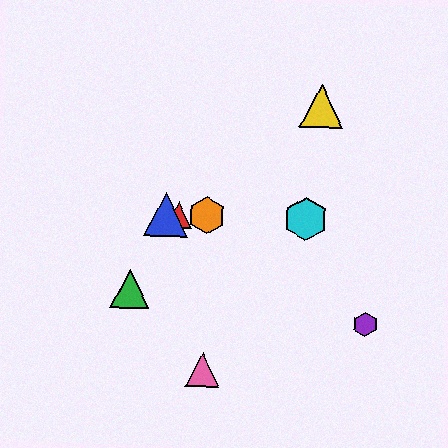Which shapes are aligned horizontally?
The red triangle, the blue triangle, the orange hexagon, the cyan hexagon are aligned horizontally.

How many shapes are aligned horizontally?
4 shapes (the red triangle, the blue triangle, the orange hexagon, the cyan hexagon) are aligned horizontally.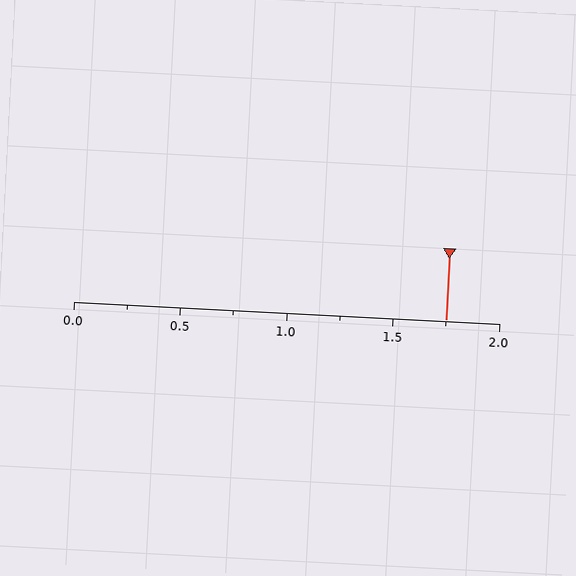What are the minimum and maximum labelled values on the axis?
The axis runs from 0.0 to 2.0.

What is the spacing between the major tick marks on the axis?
The major ticks are spaced 0.5 apart.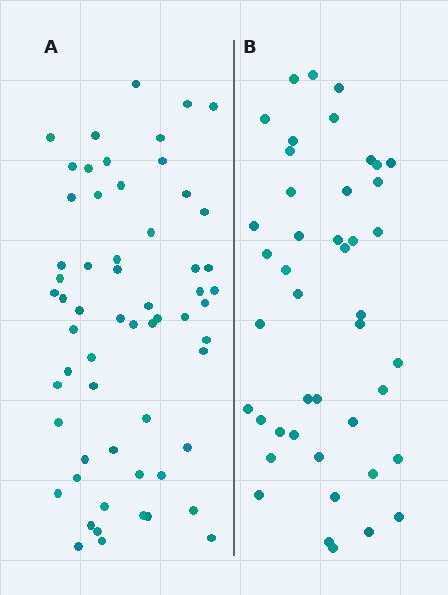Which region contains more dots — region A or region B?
Region A (the left region) has more dots.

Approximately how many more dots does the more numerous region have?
Region A has approximately 15 more dots than region B.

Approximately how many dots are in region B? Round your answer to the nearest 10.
About 40 dots. (The exact count is 44, which rounds to 40.)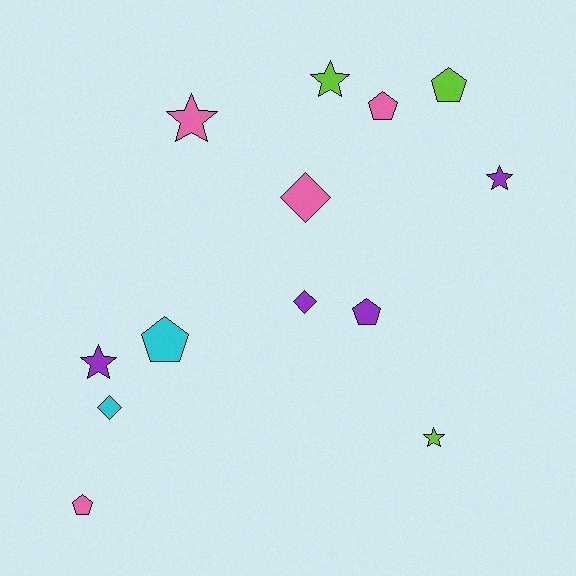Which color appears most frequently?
Pink, with 4 objects.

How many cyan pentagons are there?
There is 1 cyan pentagon.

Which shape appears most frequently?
Star, with 5 objects.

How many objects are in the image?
There are 13 objects.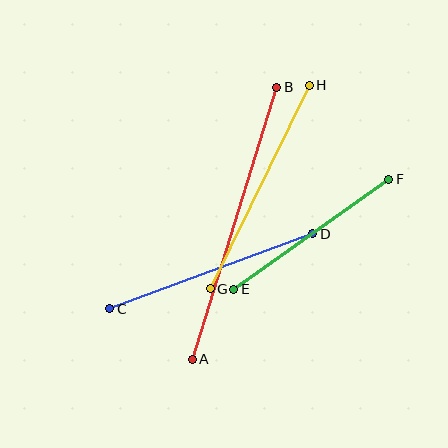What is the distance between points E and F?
The distance is approximately 190 pixels.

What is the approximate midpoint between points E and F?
The midpoint is at approximately (311, 234) pixels.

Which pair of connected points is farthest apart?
Points A and B are farthest apart.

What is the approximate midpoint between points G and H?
The midpoint is at approximately (260, 187) pixels.